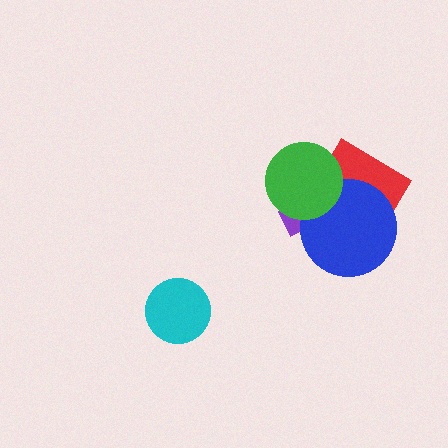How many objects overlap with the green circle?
3 objects overlap with the green circle.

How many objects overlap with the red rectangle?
3 objects overlap with the red rectangle.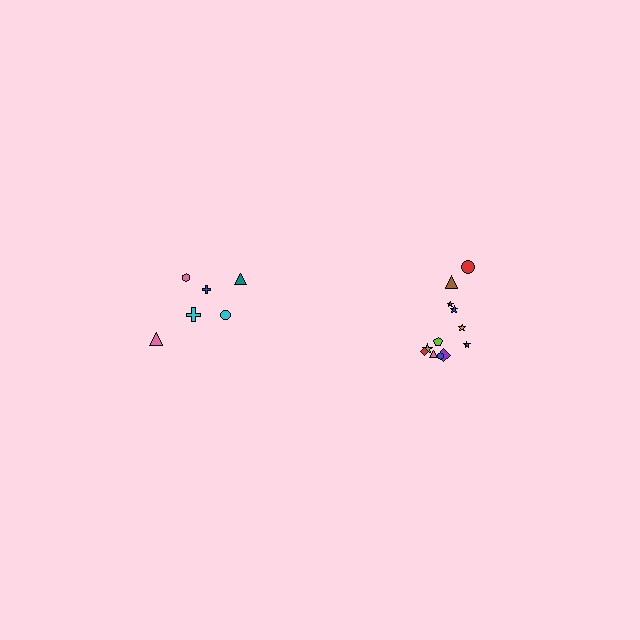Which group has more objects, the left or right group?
The right group.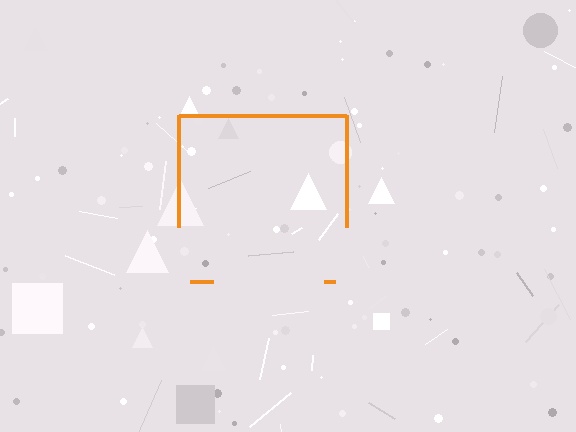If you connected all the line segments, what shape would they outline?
They would outline a square.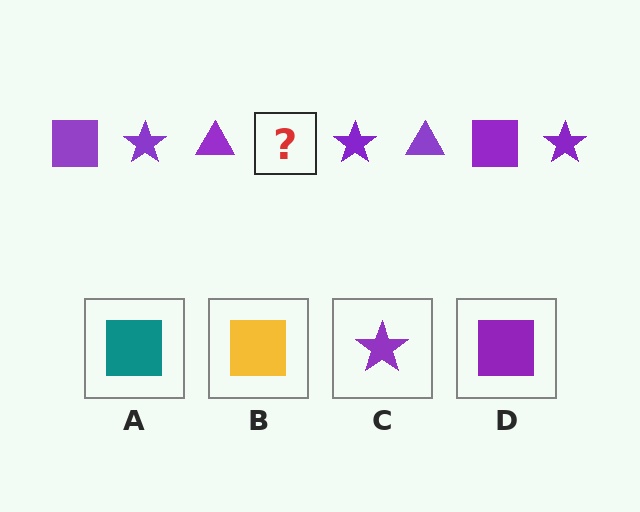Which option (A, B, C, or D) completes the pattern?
D.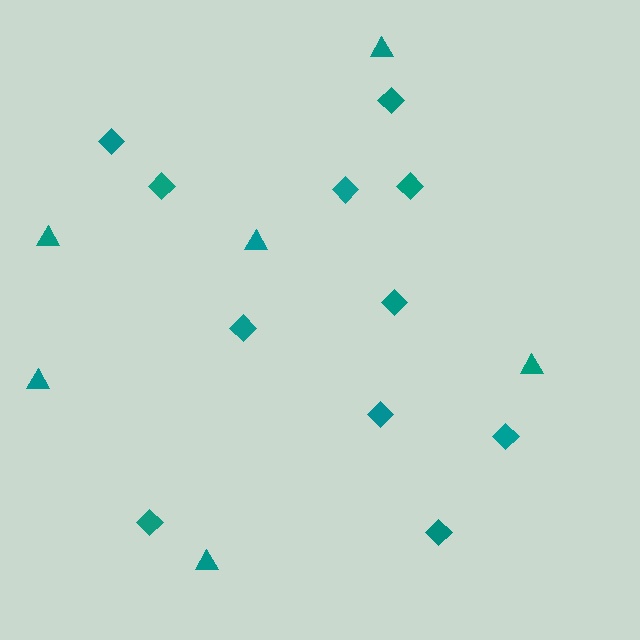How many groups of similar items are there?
There are 2 groups: one group of diamonds (11) and one group of triangles (6).